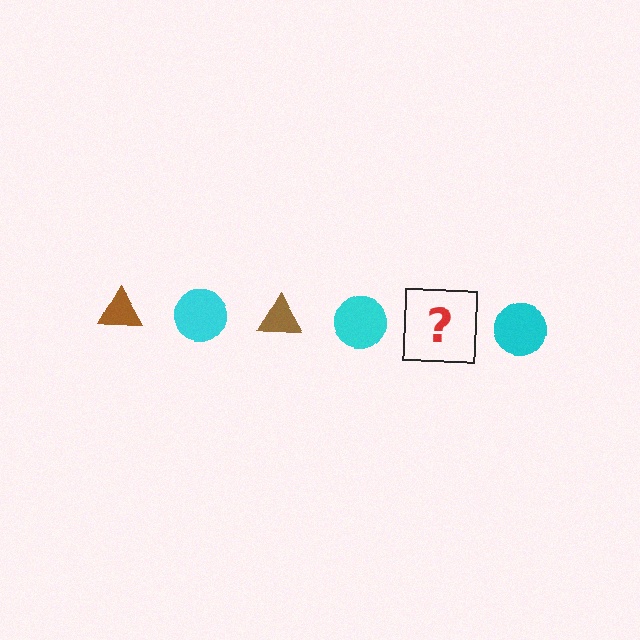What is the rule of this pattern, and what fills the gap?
The rule is that the pattern alternates between brown triangle and cyan circle. The gap should be filled with a brown triangle.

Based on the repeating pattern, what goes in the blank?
The blank should be a brown triangle.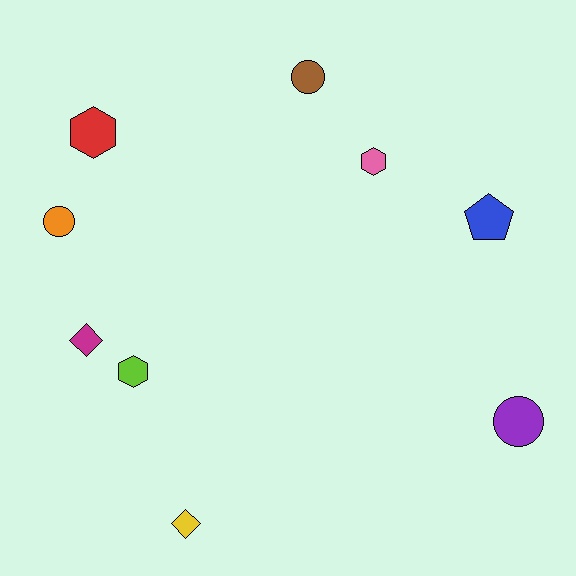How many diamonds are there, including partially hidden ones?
There are 2 diamonds.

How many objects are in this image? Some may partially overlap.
There are 9 objects.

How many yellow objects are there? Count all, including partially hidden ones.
There is 1 yellow object.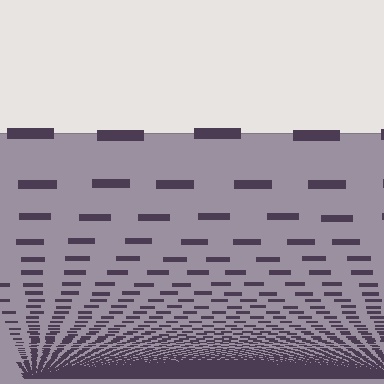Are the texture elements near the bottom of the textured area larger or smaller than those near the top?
Smaller. The gradient is inverted — elements near the bottom are smaller and denser.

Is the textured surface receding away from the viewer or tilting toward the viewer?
The surface appears to tilt toward the viewer. Texture elements get larger and sparser toward the top.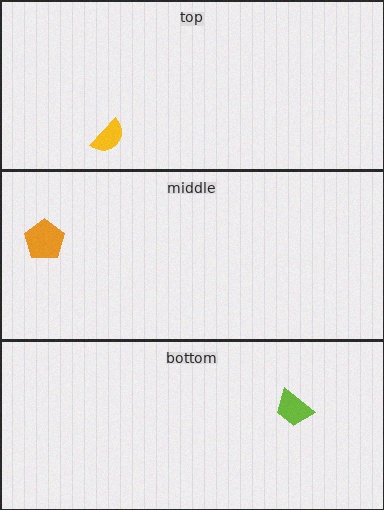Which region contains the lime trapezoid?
The bottom region.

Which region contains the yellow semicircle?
The top region.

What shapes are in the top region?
The yellow semicircle.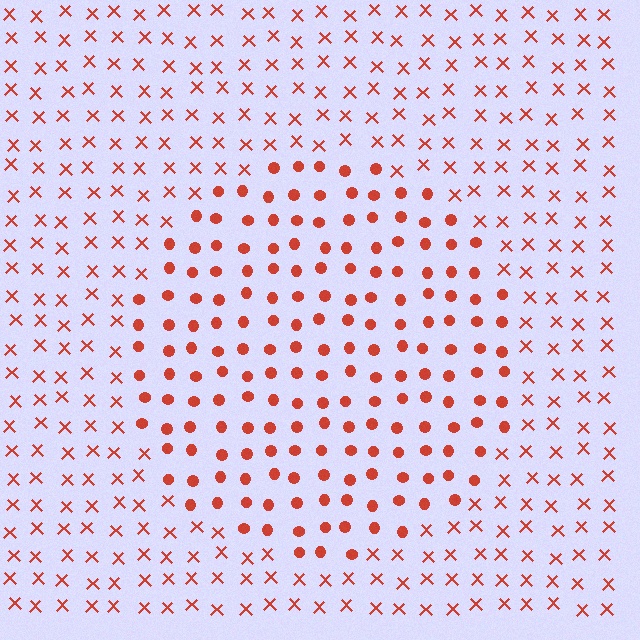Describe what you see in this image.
The image is filled with small red elements arranged in a uniform grid. A circle-shaped region contains circles, while the surrounding area contains X marks. The boundary is defined purely by the change in element shape.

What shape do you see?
I see a circle.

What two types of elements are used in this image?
The image uses circles inside the circle region and X marks outside it.